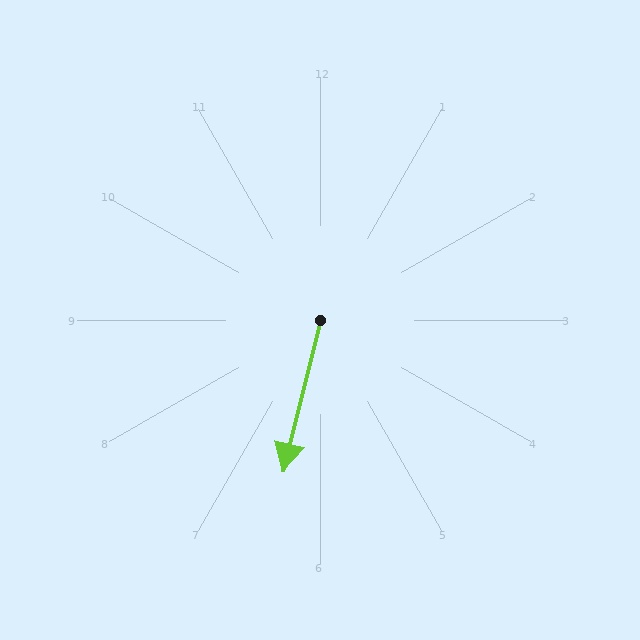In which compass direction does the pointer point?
South.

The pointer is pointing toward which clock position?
Roughly 6 o'clock.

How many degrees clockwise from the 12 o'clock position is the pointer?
Approximately 194 degrees.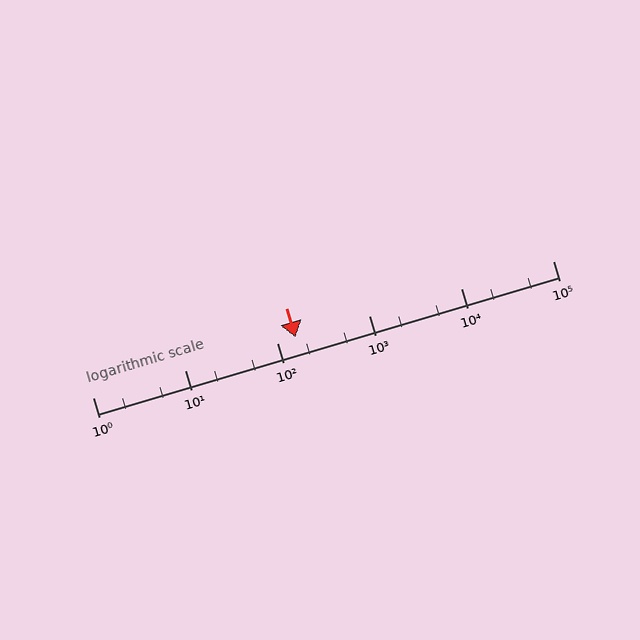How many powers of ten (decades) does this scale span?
The scale spans 5 decades, from 1 to 100000.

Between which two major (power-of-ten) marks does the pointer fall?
The pointer is between 100 and 1000.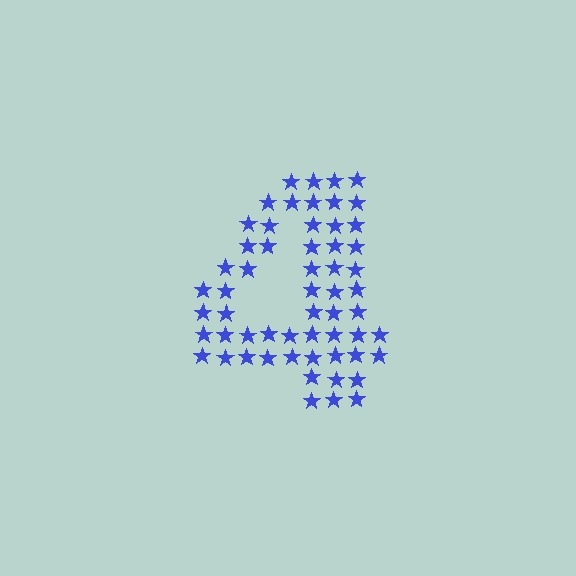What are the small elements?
The small elements are stars.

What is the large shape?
The large shape is the digit 4.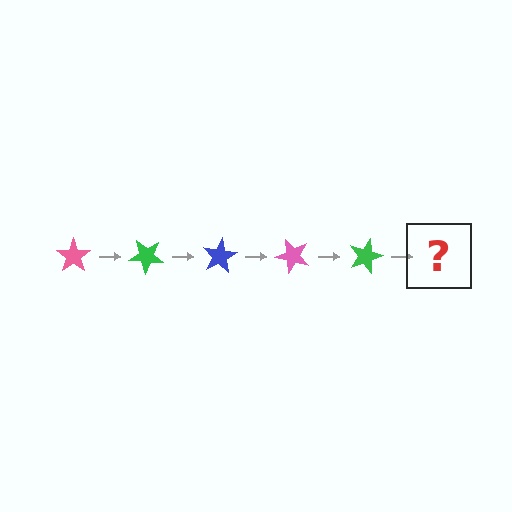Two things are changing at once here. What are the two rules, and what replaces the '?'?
The two rules are that it rotates 40 degrees each step and the color cycles through pink, green, and blue. The '?' should be a blue star, rotated 200 degrees from the start.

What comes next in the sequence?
The next element should be a blue star, rotated 200 degrees from the start.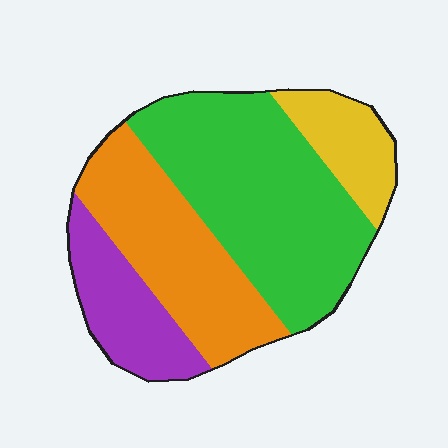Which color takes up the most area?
Green, at roughly 45%.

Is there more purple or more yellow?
Purple.